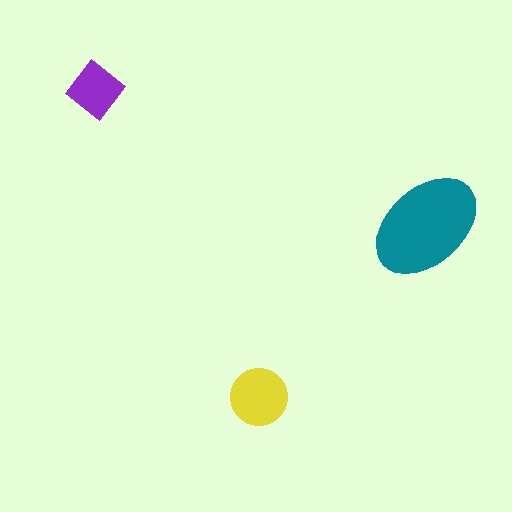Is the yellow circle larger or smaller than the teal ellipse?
Smaller.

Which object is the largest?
The teal ellipse.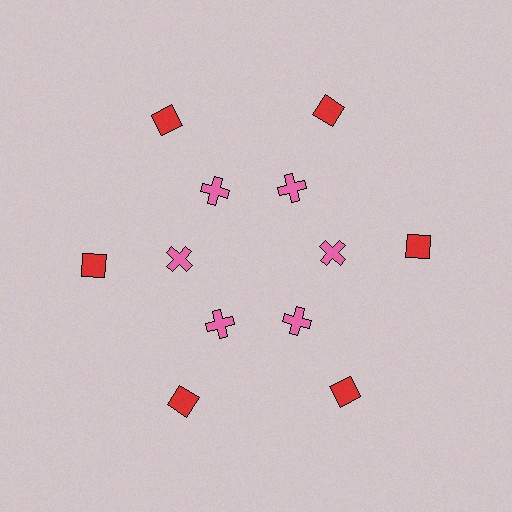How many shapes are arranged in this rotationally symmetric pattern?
There are 12 shapes, arranged in 6 groups of 2.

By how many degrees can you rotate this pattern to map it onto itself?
The pattern maps onto itself every 60 degrees of rotation.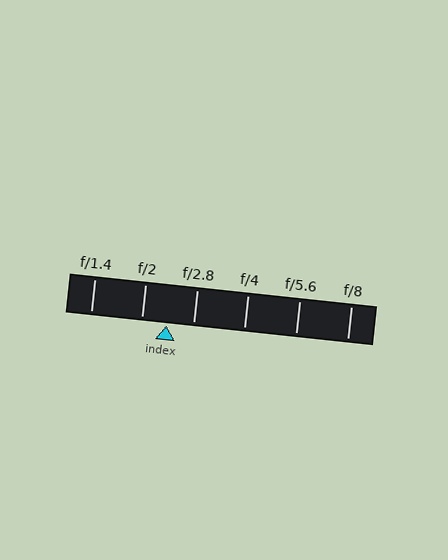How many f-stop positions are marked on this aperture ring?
There are 6 f-stop positions marked.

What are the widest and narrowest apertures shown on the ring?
The widest aperture shown is f/1.4 and the narrowest is f/8.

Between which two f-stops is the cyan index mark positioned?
The index mark is between f/2 and f/2.8.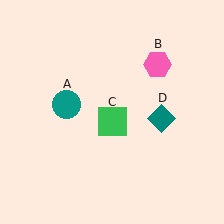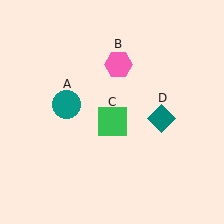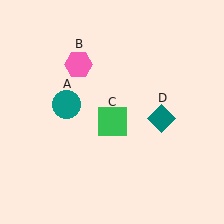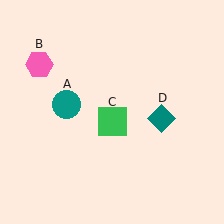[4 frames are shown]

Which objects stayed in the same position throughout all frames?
Teal circle (object A) and green square (object C) and teal diamond (object D) remained stationary.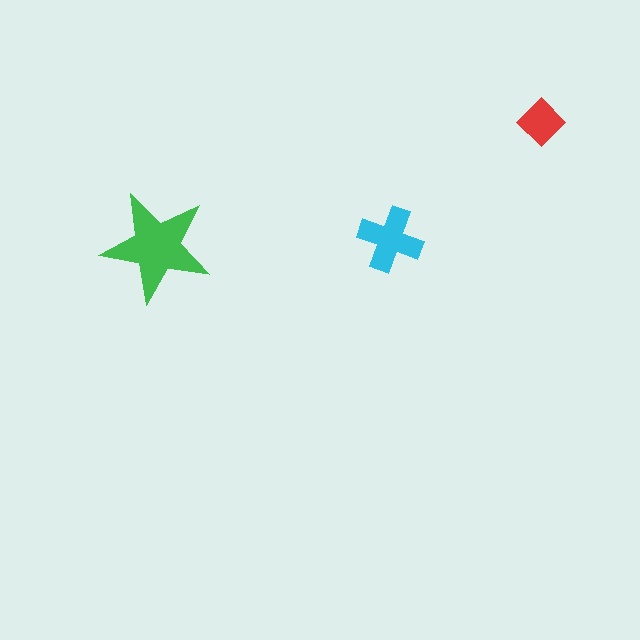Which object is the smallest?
The red diamond.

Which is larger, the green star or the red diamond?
The green star.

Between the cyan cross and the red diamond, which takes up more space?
The cyan cross.